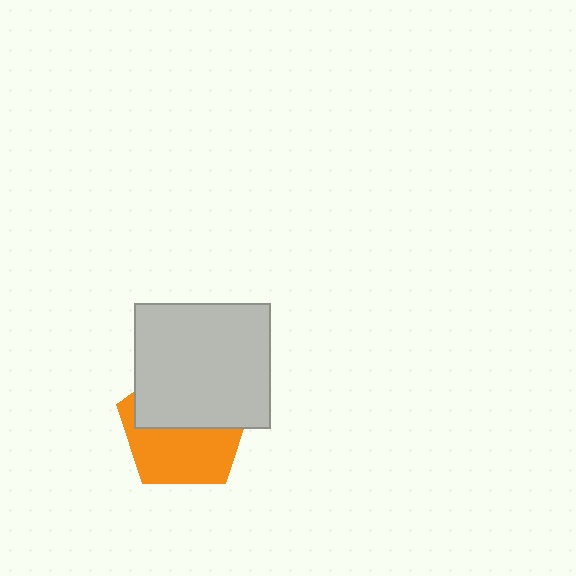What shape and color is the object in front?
The object in front is a light gray rectangle.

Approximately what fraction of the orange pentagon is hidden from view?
Roughly 51% of the orange pentagon is hidden behind the light gray rectangle.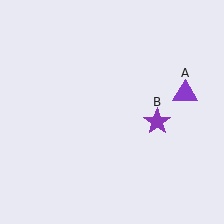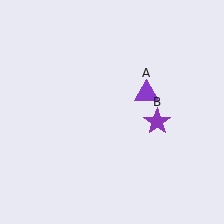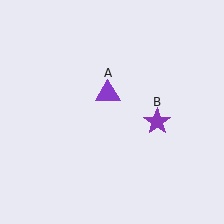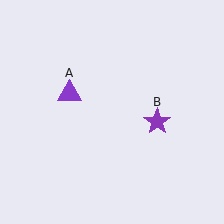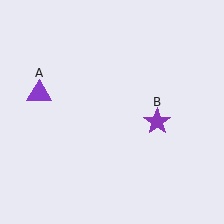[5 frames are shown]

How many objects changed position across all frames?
1 object changed position: purple triangle (object A).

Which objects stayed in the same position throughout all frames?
Purple star (object B) remained stationary.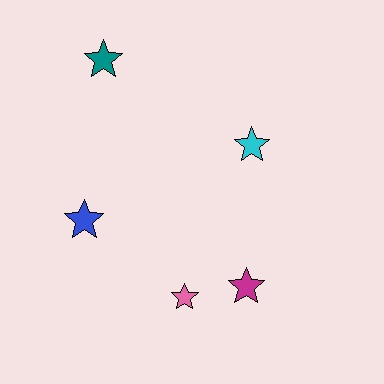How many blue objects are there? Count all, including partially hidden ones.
There is 1 blue object.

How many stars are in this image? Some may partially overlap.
There are 5 stars.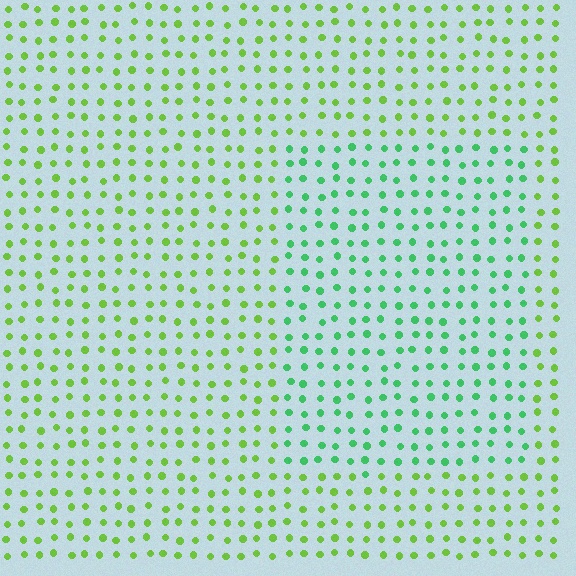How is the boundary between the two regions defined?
The boundary is defined purely by a slight shift in hue (about 39 degrees). Spacing, size, and orientation are identical on both sides.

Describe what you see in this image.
The image is filled with small lime elements in a uniform arrangement. A rectangle-shaped region is visible where the elements are tinted to a slightly different hue, forming a subtle color boundary.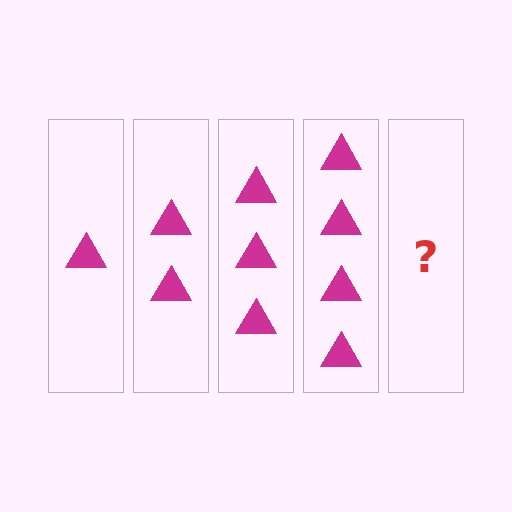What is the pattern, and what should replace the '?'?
The pattern is that each step adds one more triangle. The '?' should be 5 triangles.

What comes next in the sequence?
The next element should be 5 triangles.